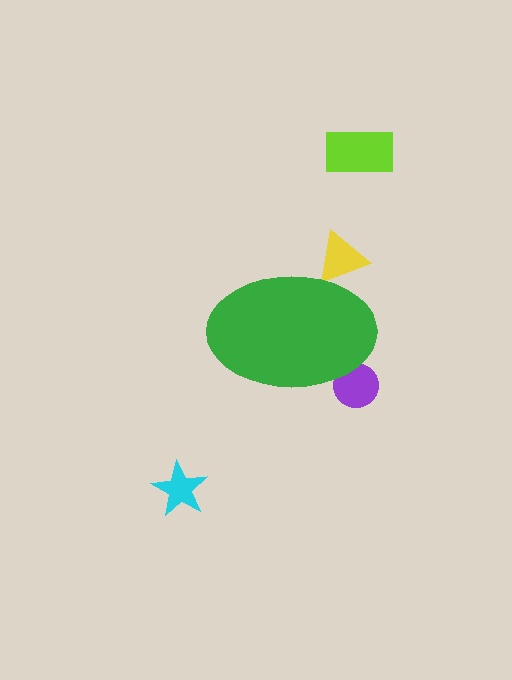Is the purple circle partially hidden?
Yes, the purple circle is partially hidden behind the green ellipse.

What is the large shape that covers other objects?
A green ellipse.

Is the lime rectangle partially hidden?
No, the lime rectangle is fully visible.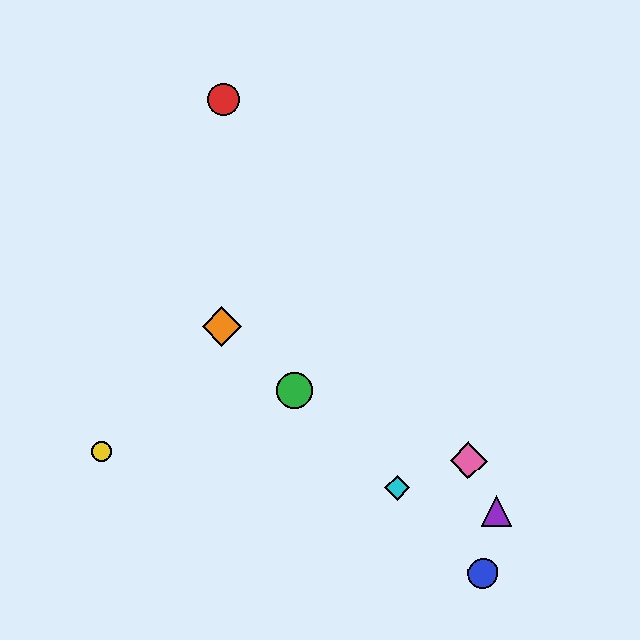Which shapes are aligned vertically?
The red circle, the orange diamond are aligned vertically.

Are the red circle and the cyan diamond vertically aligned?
No, the red circle is at x≈224 and the cyan diamond is at x≈398.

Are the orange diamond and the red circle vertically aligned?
Yes, both are at x≈222.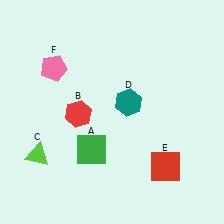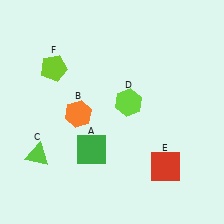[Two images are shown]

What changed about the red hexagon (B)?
In Image 1, B is red. In Image 2, it changed to orange.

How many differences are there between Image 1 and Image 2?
There are 3 differences between the two images.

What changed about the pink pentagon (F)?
In Image 1, F is pink. In Image 2, it changed to lime.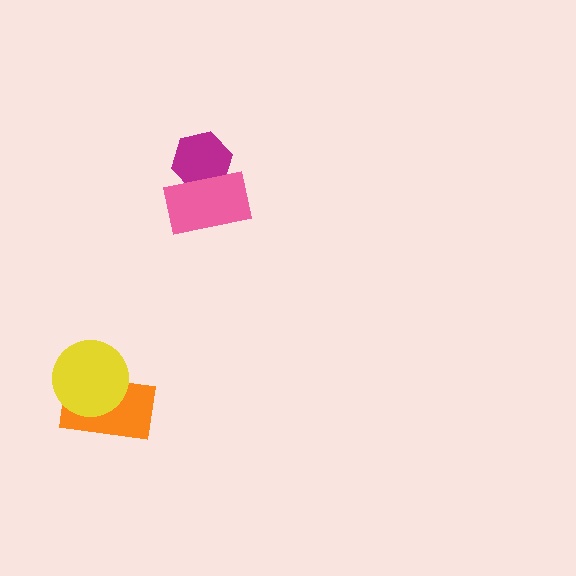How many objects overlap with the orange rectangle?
1 object overlaps with the orange rectangle.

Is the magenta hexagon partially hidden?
Yes, it is partially covered by another shape.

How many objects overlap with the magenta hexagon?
1 object overlaps with the magenta hexagon.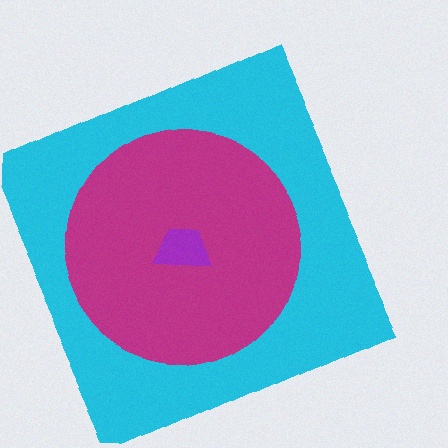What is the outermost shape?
The cyan square.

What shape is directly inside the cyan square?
The magenta circle.